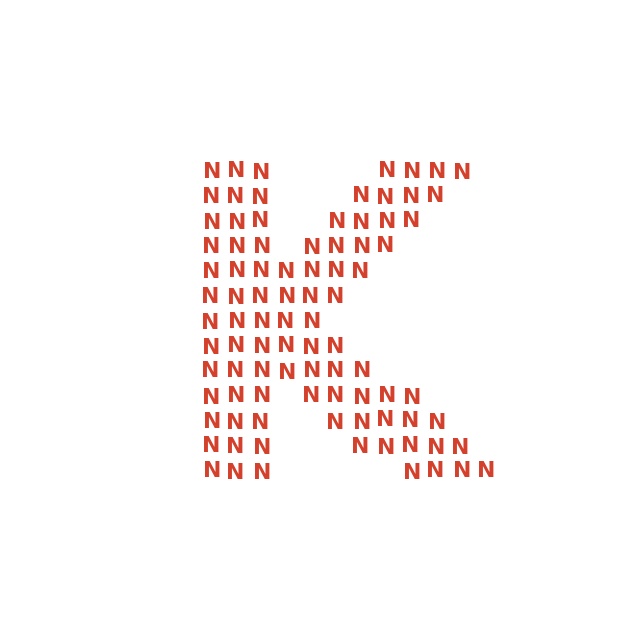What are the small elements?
The small elements are letter N's.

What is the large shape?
The large shape is the letter K.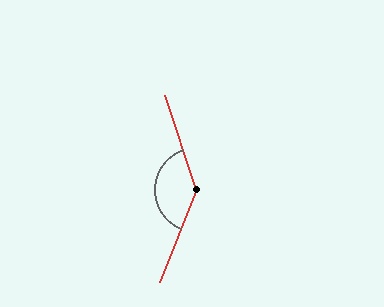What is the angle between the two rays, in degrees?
Approximately 140 degrees.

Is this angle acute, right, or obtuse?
It is obtuse.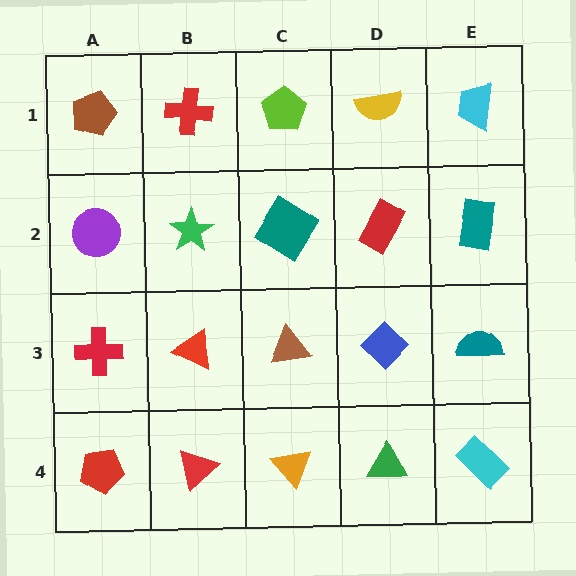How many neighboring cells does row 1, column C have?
3.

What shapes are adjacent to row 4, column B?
A red triangle (row 3, column B), a red pentagon (row 4, column A), an orange triangle (row 4, column C).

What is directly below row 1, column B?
A green star.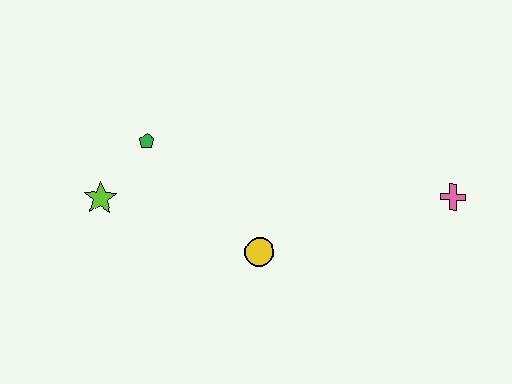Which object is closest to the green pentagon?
The lime star is closest to the green pentagon.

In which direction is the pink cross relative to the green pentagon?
The pink cross is to the right of the green pentagon.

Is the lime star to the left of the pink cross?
Yes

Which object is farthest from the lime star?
The pink cross is farthest from the lime star.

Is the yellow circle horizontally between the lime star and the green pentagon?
No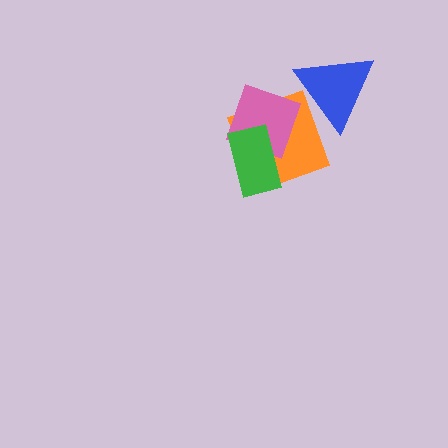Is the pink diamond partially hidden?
Yes, it is partially covered by another shape.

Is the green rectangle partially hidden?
No, no other shape covers it.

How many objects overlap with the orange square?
3 objects overlap with the orange square.